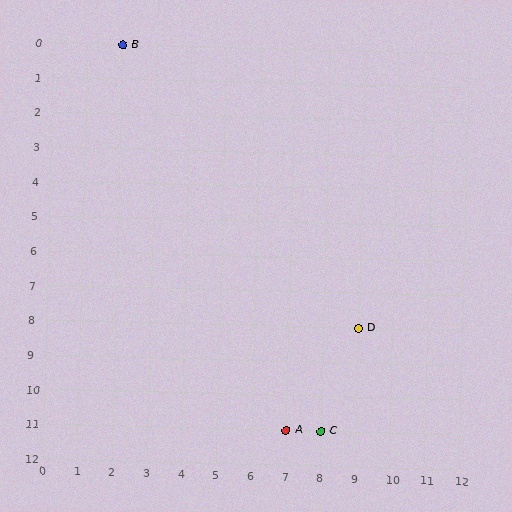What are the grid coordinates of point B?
Point B is at grid coordinates (2, 0).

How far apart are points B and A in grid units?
Points B and A are 5 columns and 11 rows apart (about 12.1 grid units diagonally).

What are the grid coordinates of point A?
Point A is at grid coordinates (7, 11).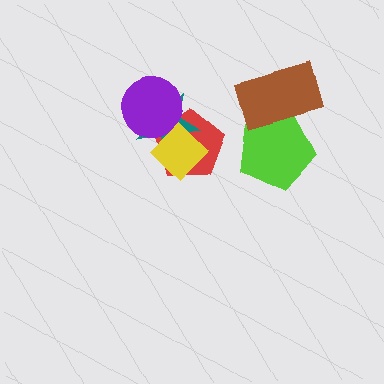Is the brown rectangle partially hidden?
No, no other shape covers it.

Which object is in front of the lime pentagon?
The brown rectangle is in front of the lime pentagon.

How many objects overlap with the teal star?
3 objects overlap with the teal star.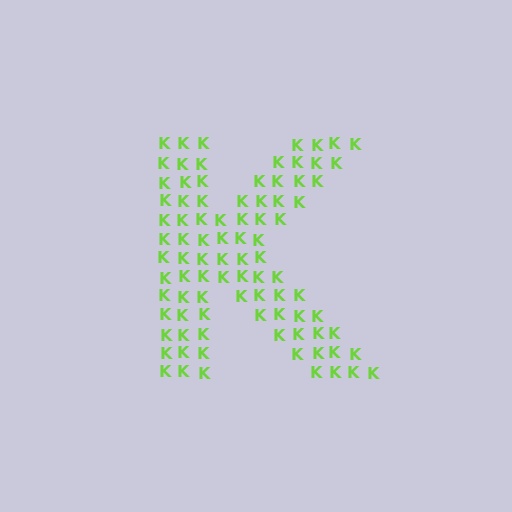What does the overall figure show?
The overall figure shows the letter K.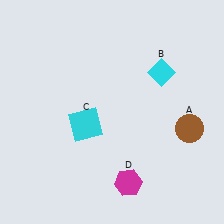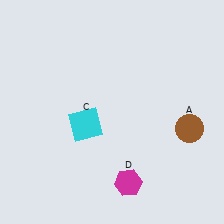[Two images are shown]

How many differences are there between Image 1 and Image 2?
There is 1 difference between the two images.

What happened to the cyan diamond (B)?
The cyan diamond (B) was removed in Image 2. It was in the top-right area of Image 1.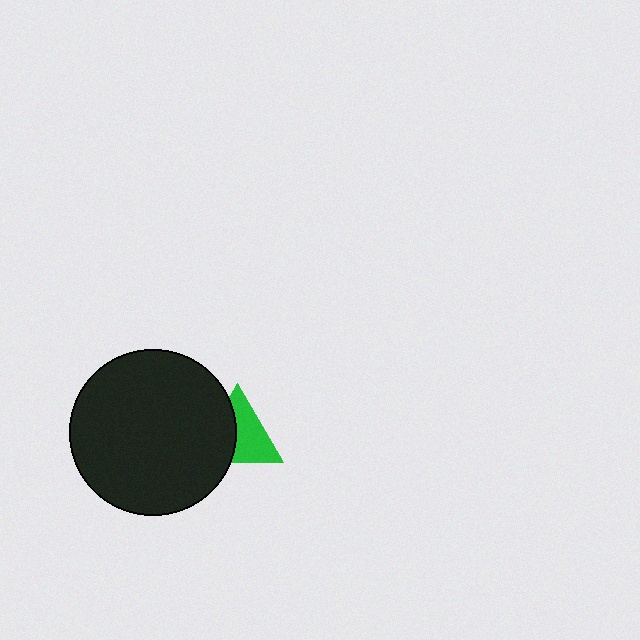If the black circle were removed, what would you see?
You would see the complete green triangle.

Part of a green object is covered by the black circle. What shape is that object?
It is a triangle.